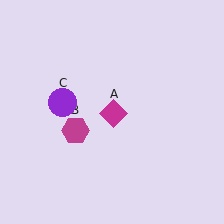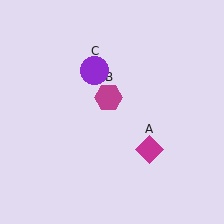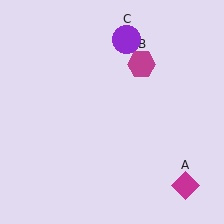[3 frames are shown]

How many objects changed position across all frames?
3 objects changed position: magenta diamond (object A), magenta hexagon (object B), purple circle (object C).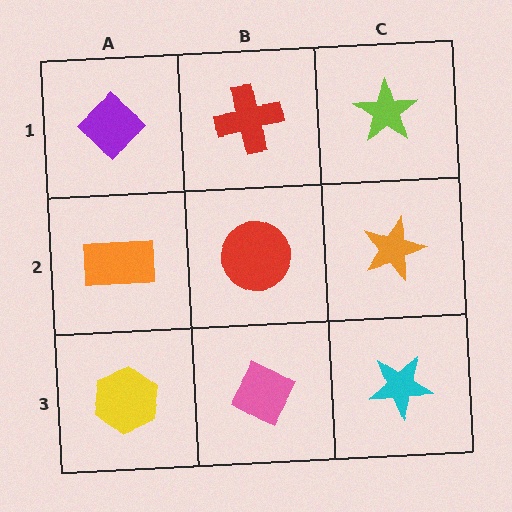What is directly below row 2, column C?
A cyan star.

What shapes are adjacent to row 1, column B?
A red circle (row 2, column B), a purple diamond (row 1, column A), a lime star (row 1, column C).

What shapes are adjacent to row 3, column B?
A red circle (row 2, column B), a yellow hexagon (row 3, column A), a cyan star (row 3, column C).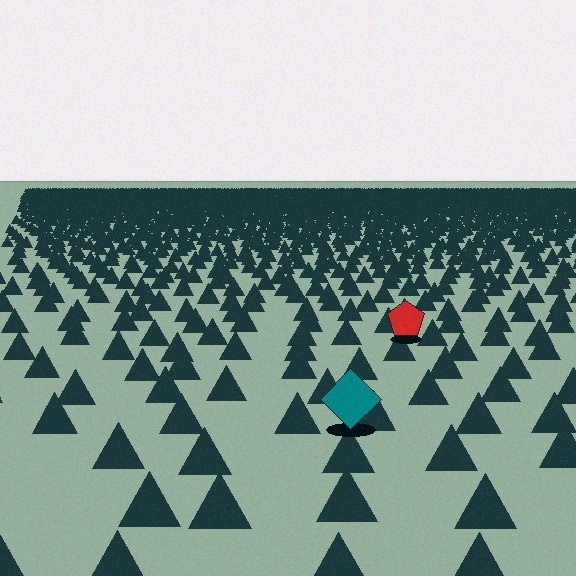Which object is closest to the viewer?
The teal diamond is closest. The texture marks near it are larger and more spread out.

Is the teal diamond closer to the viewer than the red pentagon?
Yes. The teal diamond is closer — you can tell from the texture gradient: the ground texture is coarser near it.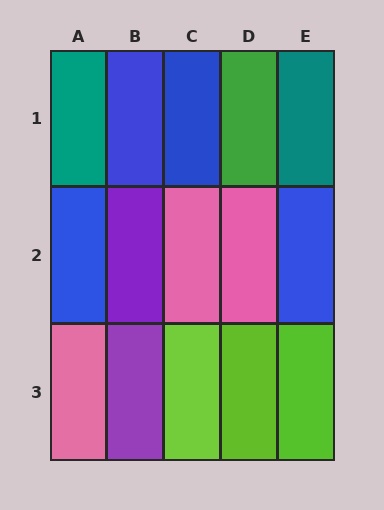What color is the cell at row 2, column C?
Pink.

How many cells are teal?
2 cells are teal.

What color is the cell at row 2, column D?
Pink.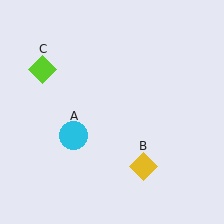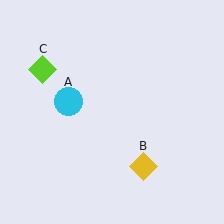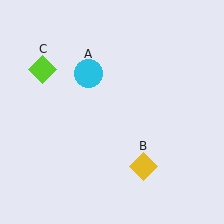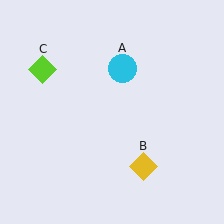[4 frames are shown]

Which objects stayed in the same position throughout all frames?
Yellow diamond (object B) and lime diamond (object C) remained stationary.